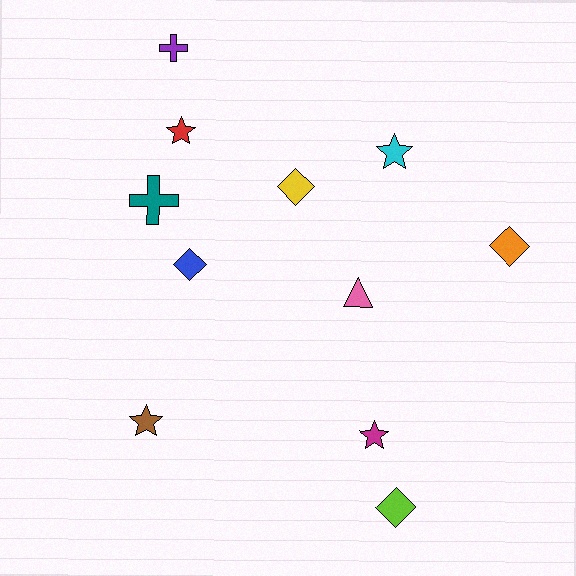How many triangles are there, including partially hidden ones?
There is 1 triangle.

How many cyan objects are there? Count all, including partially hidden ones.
There is 1 cyan object.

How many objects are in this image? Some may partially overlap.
There are 11 objects.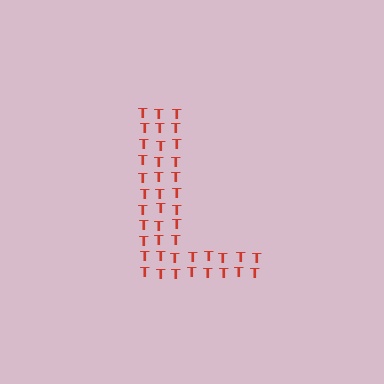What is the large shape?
The large shape is the letter L.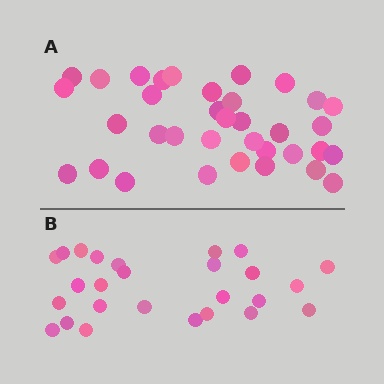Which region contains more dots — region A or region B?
Region A (the top region) has more dots.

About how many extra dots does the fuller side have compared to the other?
Region A has roughly 8 or so more dots than region B.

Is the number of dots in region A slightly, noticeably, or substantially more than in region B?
Region A has noticeably more, but not dramatically so. The ratio is roughly 1.3 to 1.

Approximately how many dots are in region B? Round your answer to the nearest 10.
About 30 dots. (The exact count is 26, which rounds to 30.)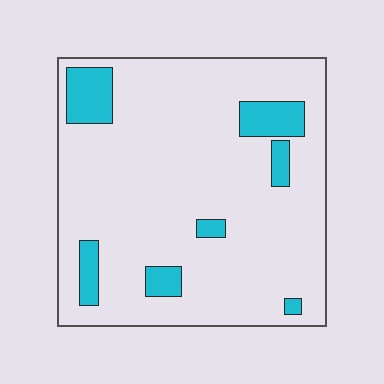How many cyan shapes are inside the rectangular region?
7.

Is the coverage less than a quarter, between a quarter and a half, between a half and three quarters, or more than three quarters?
Less than a quarter.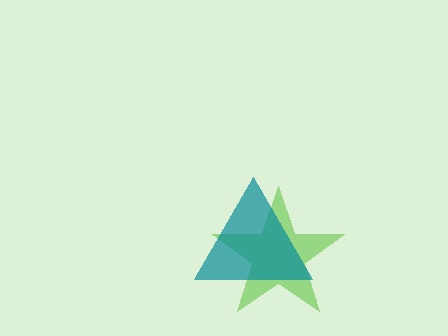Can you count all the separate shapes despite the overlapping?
Yes, there are 2 separate shapes.